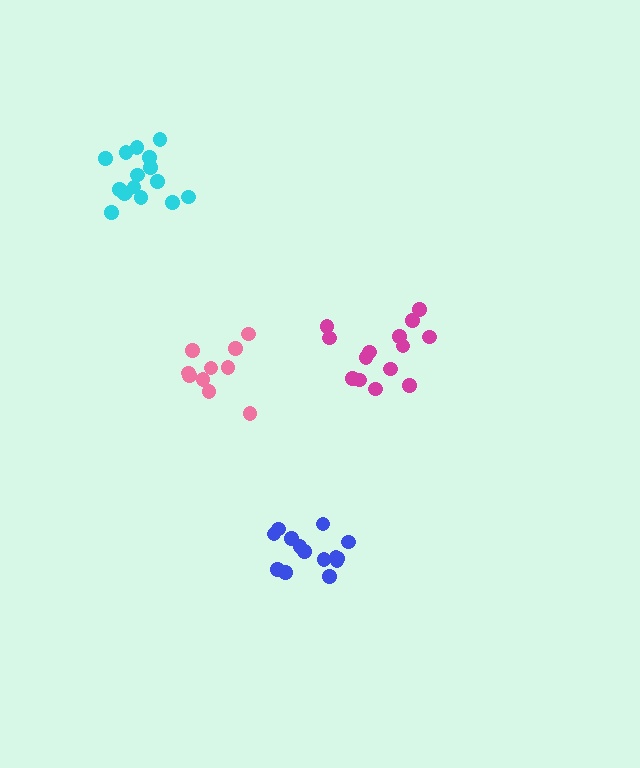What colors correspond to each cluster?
The clusters are colored: magenta, cyan, blue, pink.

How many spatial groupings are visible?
There are 4 spatial groupings.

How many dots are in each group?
Group 1: 14 dots, Group 2: 16 dots, Group 3: 14 dots, Group 4: 11 dots (55 total).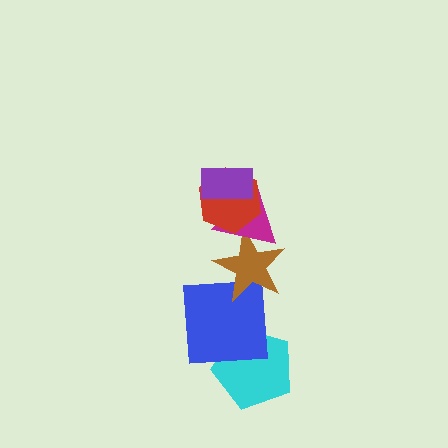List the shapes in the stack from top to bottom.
From top to bottom: the purple rectangle, the red hexagon, the magenta triangle, the brown star, the blue square, the cyan pentagon.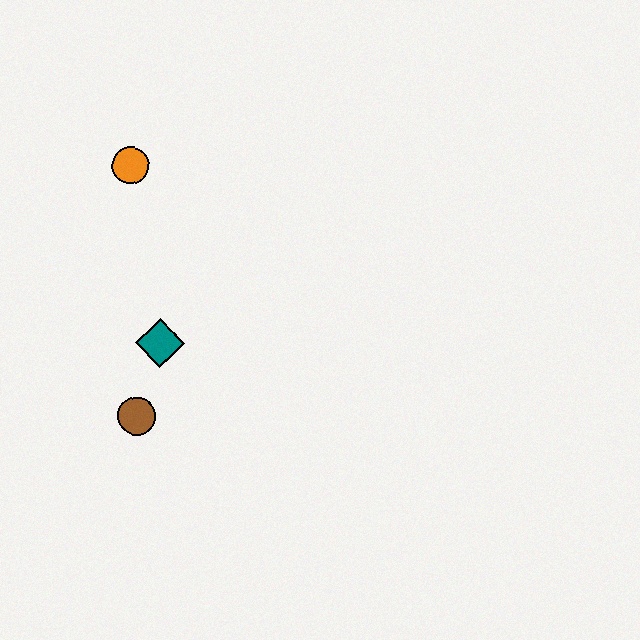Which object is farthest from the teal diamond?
The orange circle is farthest from the teal diamond.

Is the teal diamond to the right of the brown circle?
Yes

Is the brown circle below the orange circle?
Yes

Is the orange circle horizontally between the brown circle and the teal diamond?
No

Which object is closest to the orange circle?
The teal diamond is closest to the orange circle.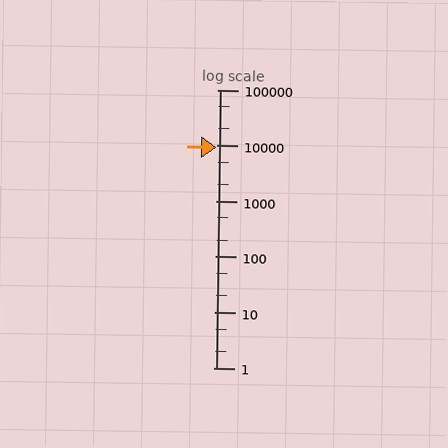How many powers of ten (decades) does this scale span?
The scale spans 5 decades, from 1 to 100000.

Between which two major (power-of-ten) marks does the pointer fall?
The pointer is between 1000 and 10000.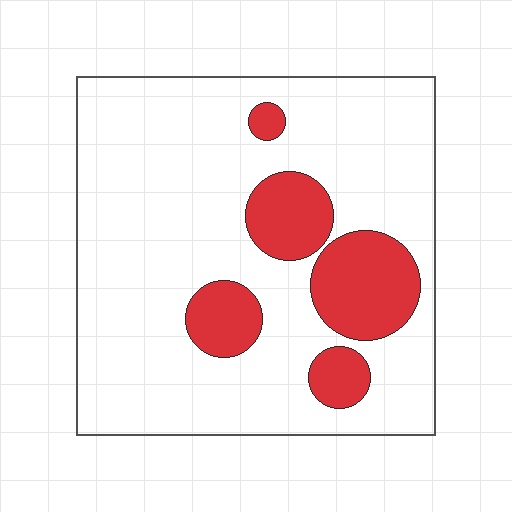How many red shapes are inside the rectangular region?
5.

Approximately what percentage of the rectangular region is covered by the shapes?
Approximately 20%.